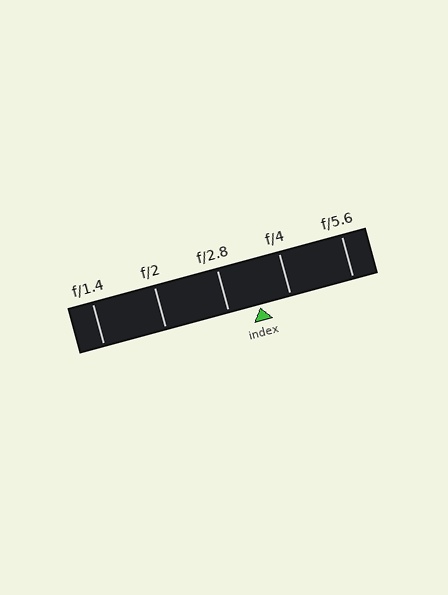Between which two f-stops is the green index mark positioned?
The index mark is between f/2.8 and f/4.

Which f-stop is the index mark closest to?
The index mark is closest to f/2.8.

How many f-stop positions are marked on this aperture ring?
There are 5 f-stop positions marked.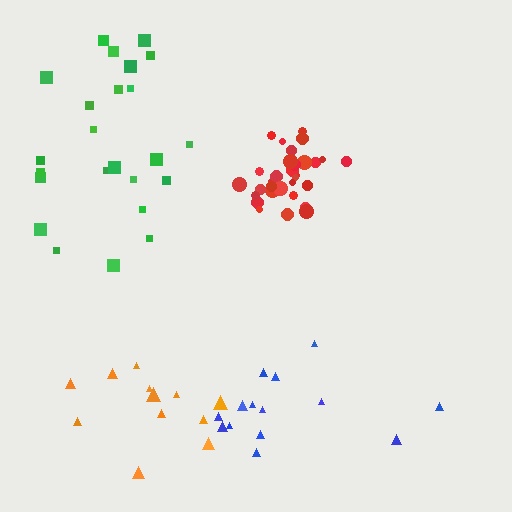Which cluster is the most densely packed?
Red.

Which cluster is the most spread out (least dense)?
Green.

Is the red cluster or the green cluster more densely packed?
Red.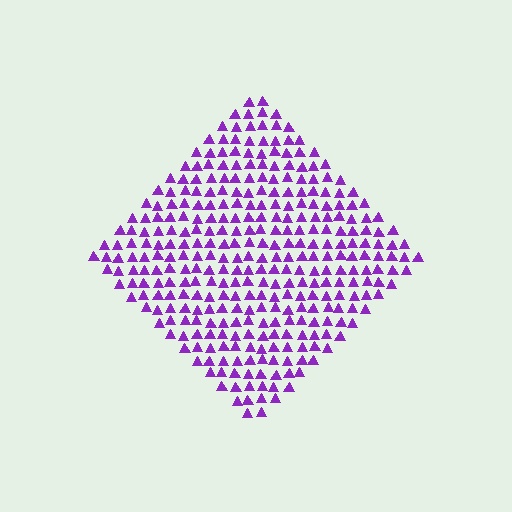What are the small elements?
The small elements are triangles.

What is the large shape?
The large shape is a diamond.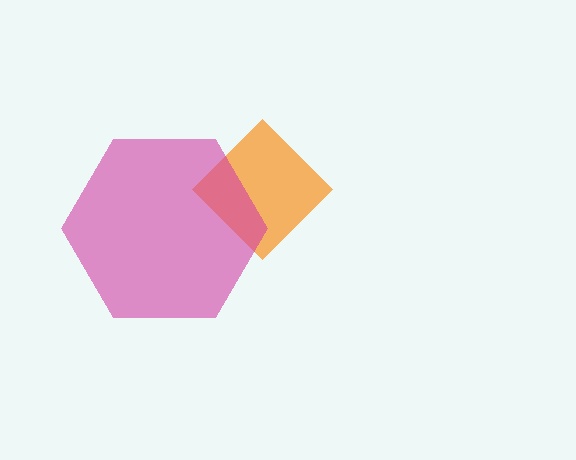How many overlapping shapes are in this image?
There are 2 overlapping shapes in the image.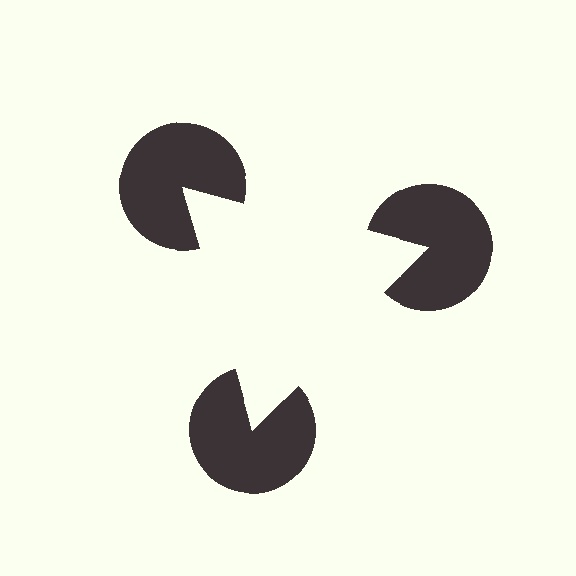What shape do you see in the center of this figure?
An illusory triangle — its edges are inferred from the aligned wedge cuts in the pac-man discs, not physically drawn.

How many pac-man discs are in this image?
There are 3 — one at each vertex of the illusory triangle.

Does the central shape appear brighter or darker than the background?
It typically appears slightly brighter than the background, even though no actual brightness change is drawn.